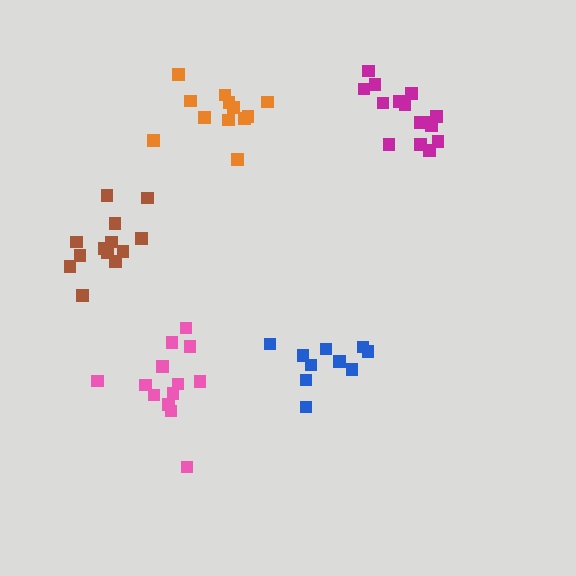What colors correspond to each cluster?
The clusters are colored: orange, pink, brown, blue, magenta.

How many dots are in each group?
Group 1: 12 dots, Group 2: 13 dots, Group 3: 13 dots, Group 4: 10 dots, Group 5: 15 dots (63 total).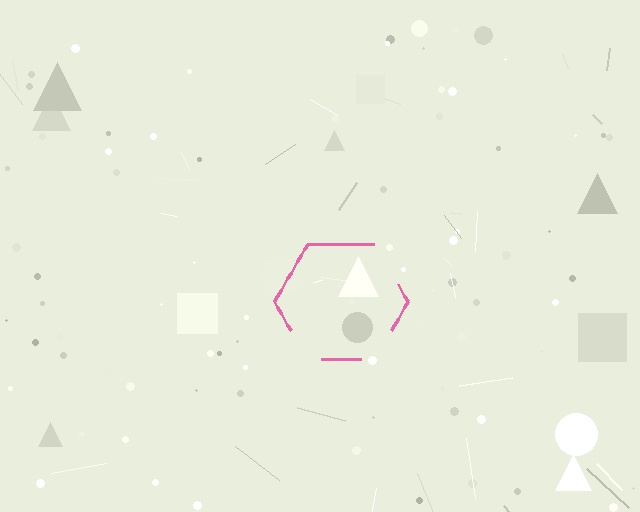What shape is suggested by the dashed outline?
The dashed outline suggests a hexagon.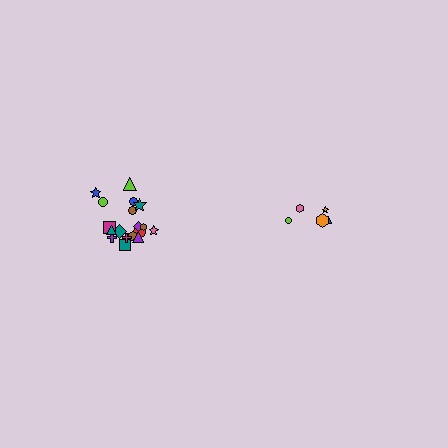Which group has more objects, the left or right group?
The left group.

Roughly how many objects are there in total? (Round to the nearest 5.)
Roughly 25 objects in total.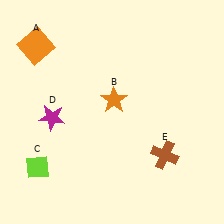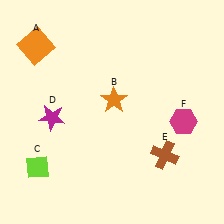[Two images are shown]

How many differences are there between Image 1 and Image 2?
There is 1 difference between the two images.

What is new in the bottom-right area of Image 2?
A magenta hexagon (F) was added in the bottom-right area of Image 2.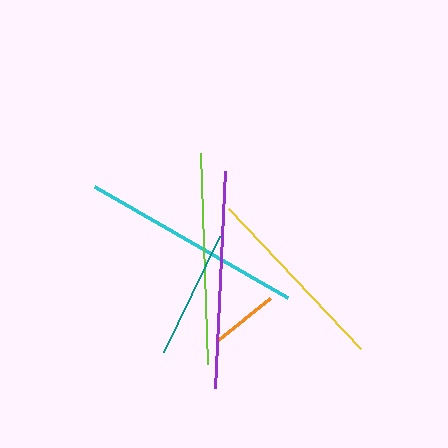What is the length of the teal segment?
The teal segment is approximately 128 pixels long.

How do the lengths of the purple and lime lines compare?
The purple and lime lines are approximately the same length.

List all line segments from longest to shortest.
From longest to shortest: cyan, purple, lime, yellow, teal, orange.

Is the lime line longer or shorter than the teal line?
The lime line is longer than the teal line.